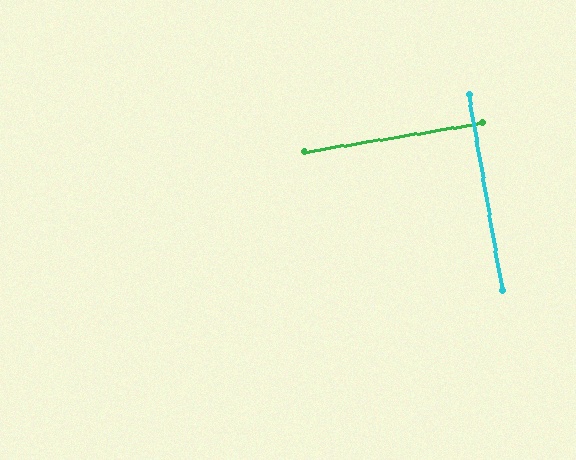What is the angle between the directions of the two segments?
Approximately 89 degrees.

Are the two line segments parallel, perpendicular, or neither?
Perpendicular — they meet at approximately 89°.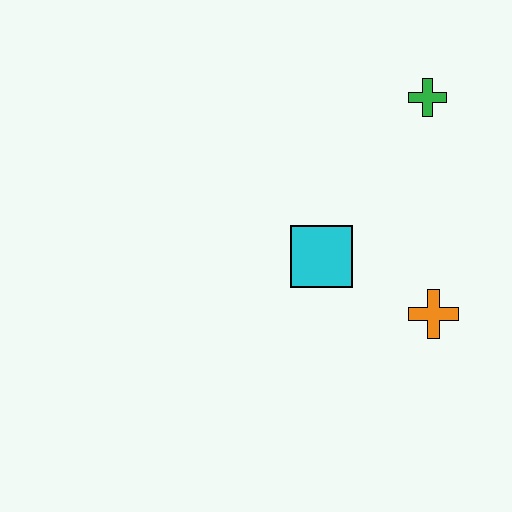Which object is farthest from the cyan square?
The green cross is farthest from the cyan square.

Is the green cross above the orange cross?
Yes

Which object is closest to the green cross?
The cyan square is closest to the green cross.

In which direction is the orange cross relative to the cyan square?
The orange cross is to the right of the cyan square.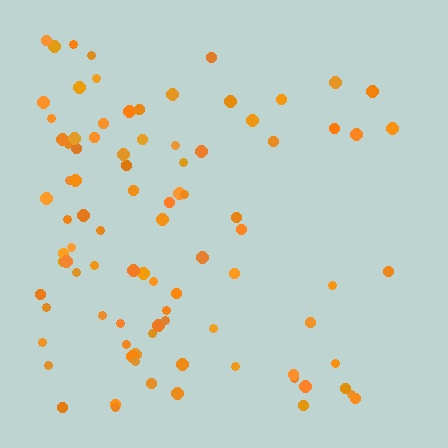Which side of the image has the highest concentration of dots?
The left.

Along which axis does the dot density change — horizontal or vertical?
Horizontal.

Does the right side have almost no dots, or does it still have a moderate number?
Still a moderate number, just noticeably fewer than the left.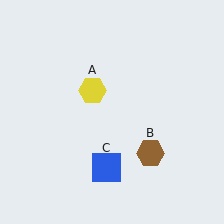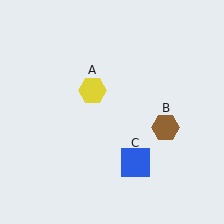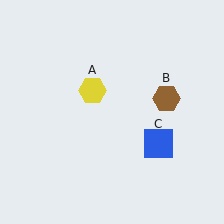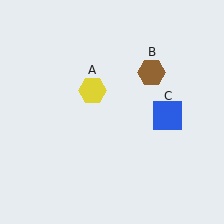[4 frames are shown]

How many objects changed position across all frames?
2 objects changed position: brown hexagon (object B), blue square (object C).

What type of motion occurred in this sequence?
The brown hexagon (object B), blue square (object C) rotated counterclockwise around the center of the scene.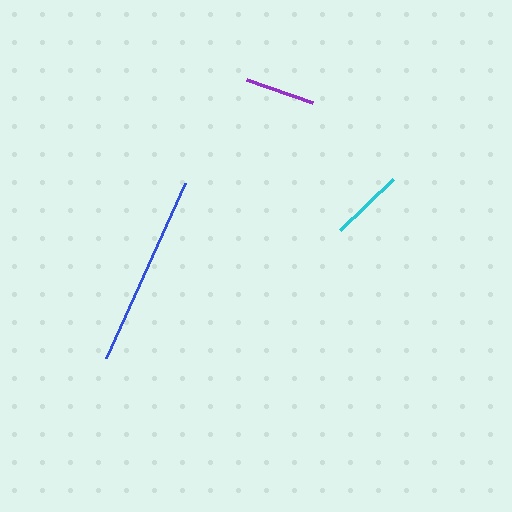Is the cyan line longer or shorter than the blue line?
The blue line is longer than the cyan line.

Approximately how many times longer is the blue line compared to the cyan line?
The blue line is approximately 2.6 times the length of the cyan line.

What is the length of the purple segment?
The purple segment is approximately 70 pixels long.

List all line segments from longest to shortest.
From longest to shortest: blue, cyan, purple.